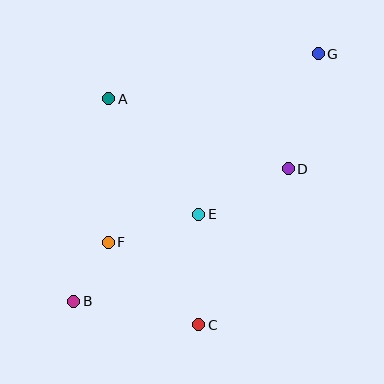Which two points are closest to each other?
Points B and F are closest to each other.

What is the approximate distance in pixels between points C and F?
The distance between C and F is approximately 122 pixels.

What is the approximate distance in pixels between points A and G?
The distance between A and G is approximately 214 pixels.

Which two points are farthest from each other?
Points B and G are farthest from each other.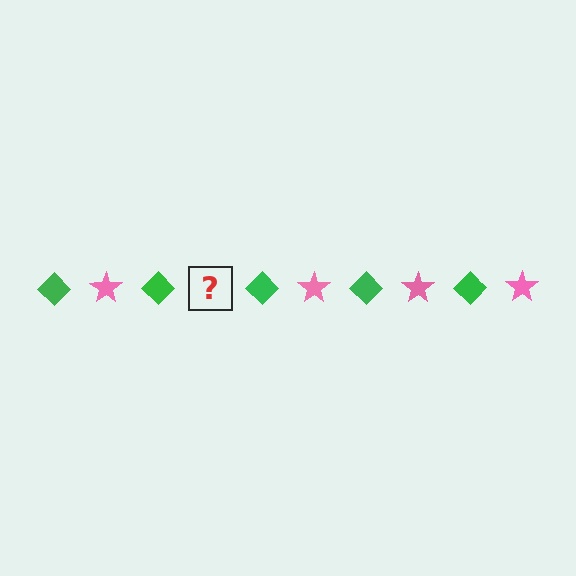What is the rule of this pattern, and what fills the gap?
The rule is that the pattern alternates between green diamond and pink star. The gap should be filled with a pink star.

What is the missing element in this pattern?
The missing element is a pink star.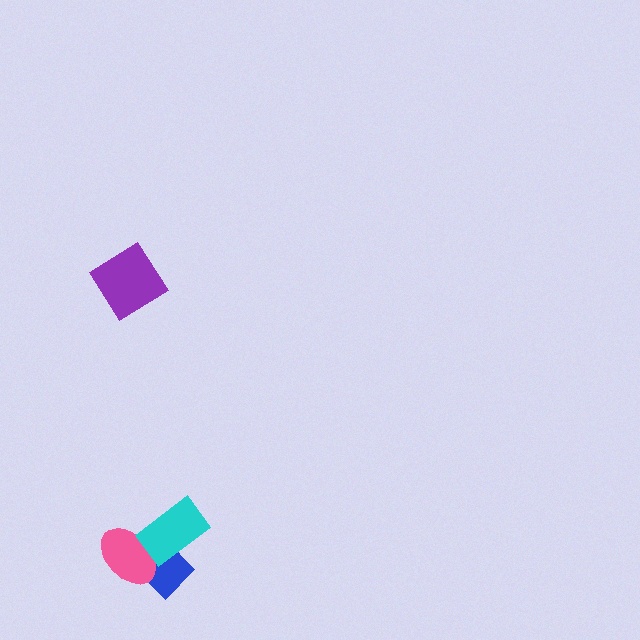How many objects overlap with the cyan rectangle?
2 objects overlap with the cyan rectangle.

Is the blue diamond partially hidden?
Yes, it is partially covered by another shape.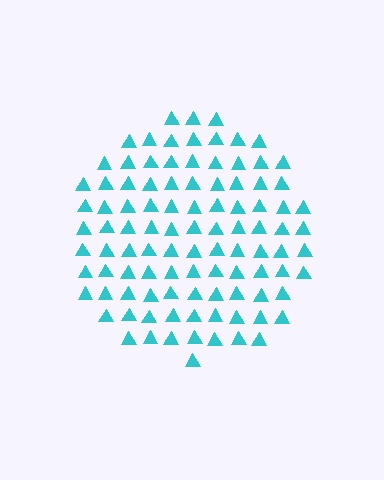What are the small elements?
The small elements are triangles.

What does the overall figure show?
The overall figure shows a circle.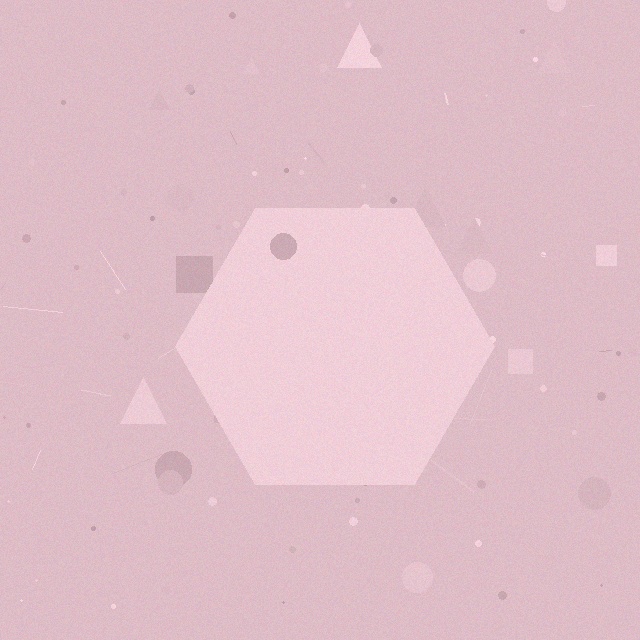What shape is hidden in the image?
A hexagon is hidden in the image.